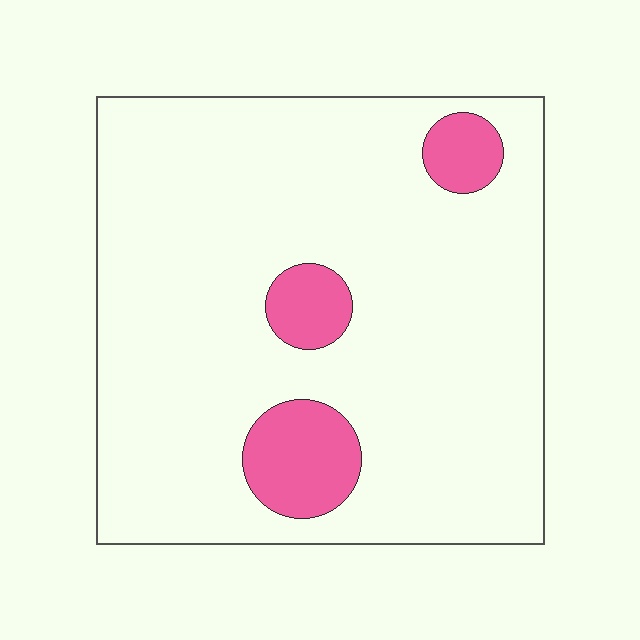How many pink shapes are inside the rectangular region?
3.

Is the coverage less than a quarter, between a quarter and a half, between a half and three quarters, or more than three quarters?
Less than a quarter.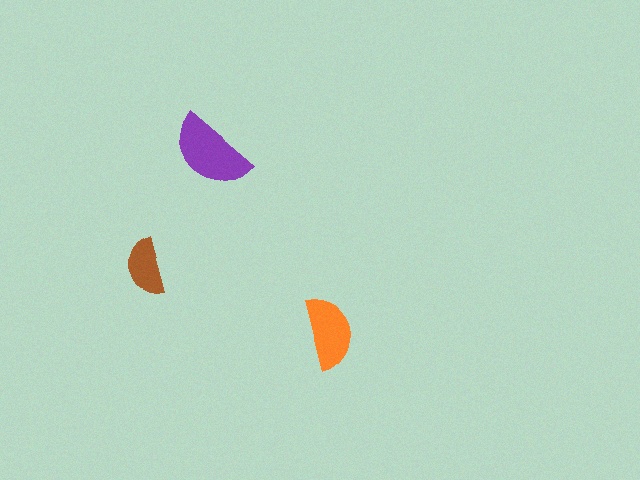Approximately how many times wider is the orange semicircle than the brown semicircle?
About 1.5 times wider.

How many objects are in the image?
There are 3 objects in the image.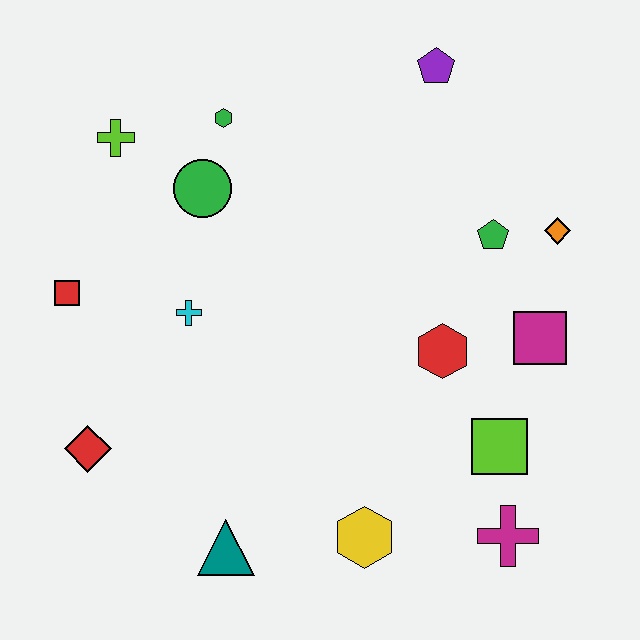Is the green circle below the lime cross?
Yes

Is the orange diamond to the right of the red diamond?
Yes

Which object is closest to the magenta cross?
The lime square is closest to the magenta cross.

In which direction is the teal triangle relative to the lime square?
The teal triangle is to the left of the lime square.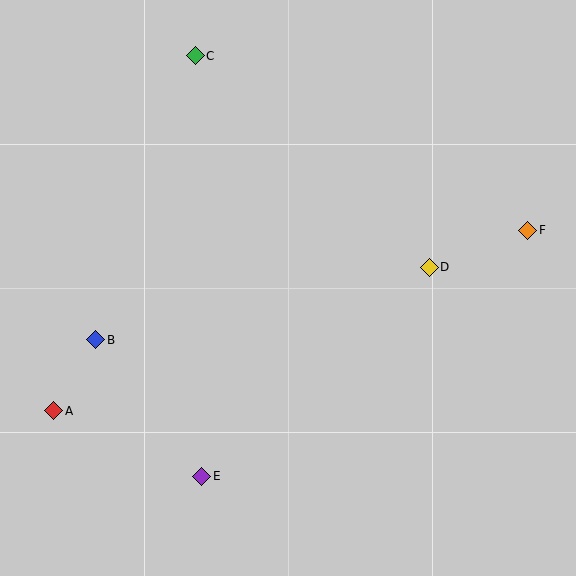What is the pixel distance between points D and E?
The distance between D and E is 309 pixels.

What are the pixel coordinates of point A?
Point A is at (54, 411).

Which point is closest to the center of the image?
Point D at (429, 267) is closest to the center.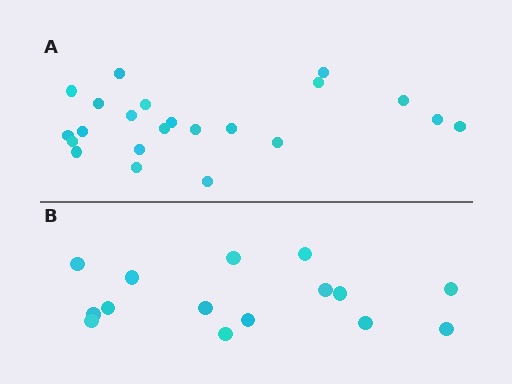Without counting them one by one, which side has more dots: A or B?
Region A (the top region) has more dots.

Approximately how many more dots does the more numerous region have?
Region A has roughly 8 or so more dots than region B.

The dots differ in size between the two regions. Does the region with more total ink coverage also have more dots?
No. Region B has more total ink coverage because its dots are larger, but region A actually contains more individual dots. Total area can be misleading — the number of items is what matters here.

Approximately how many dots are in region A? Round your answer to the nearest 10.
About 20 dots. (The exact count is 22, which rounds to 20.)